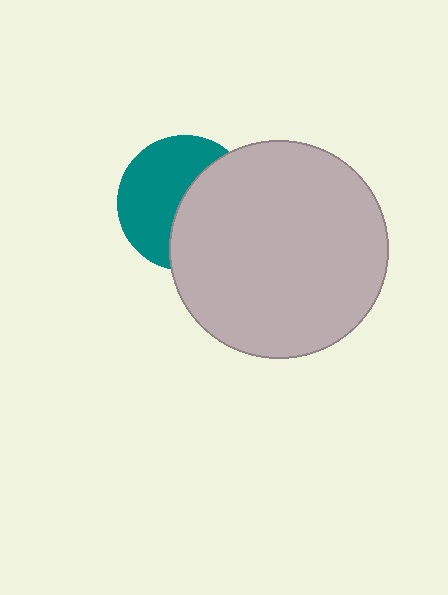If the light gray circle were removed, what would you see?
You would see the complete teal circle.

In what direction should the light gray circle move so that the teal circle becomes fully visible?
The light gray circle should move right. That is the shortest direction to clear the overlap and leave the teal circle fully visible.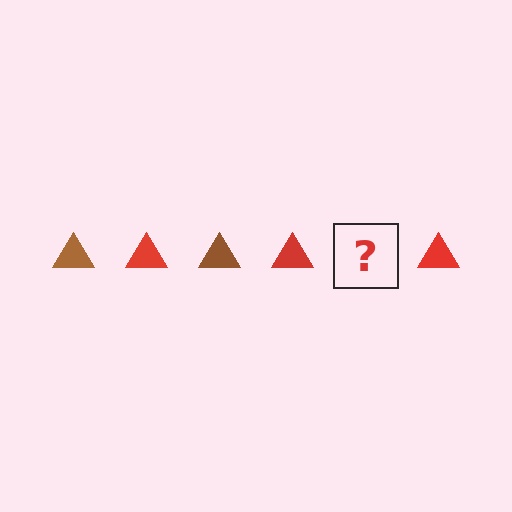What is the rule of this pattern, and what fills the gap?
The rule is that the pattern cycles through brown, red triangles. The gap should be filled with a brown triangle.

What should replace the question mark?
The question mark should be replaced with a brown triangle.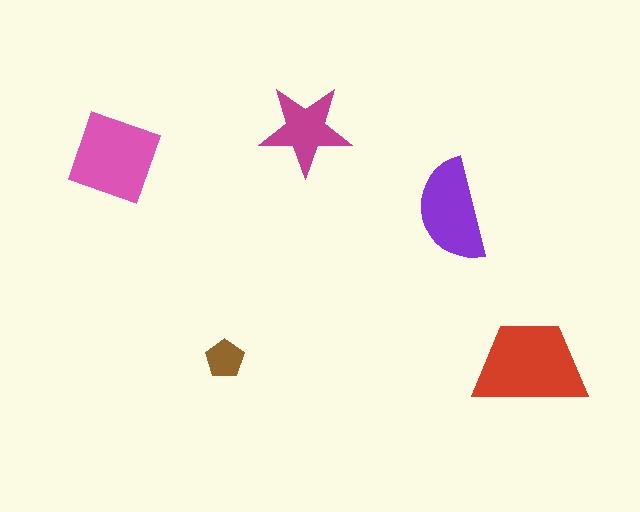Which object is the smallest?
The brown pentagon.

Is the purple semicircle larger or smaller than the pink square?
Smaller.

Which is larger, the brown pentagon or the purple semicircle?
The purple semicircle.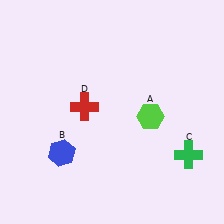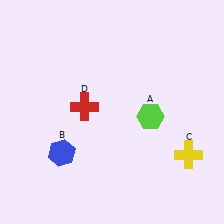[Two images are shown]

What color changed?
The cross (C) changed from green in Image 1 to yellow in Image 2.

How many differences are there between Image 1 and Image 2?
There is 1 difference between the two images.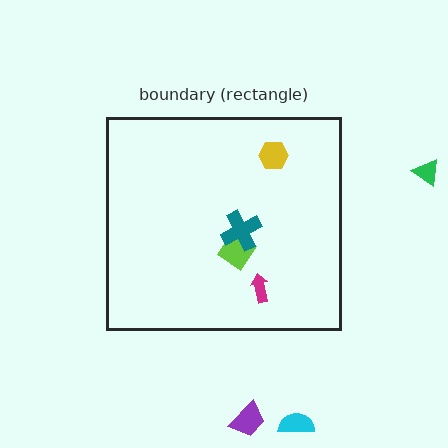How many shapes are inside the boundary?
4 inside, 3 outside.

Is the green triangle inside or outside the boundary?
Outside.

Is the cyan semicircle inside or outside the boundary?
Outside.